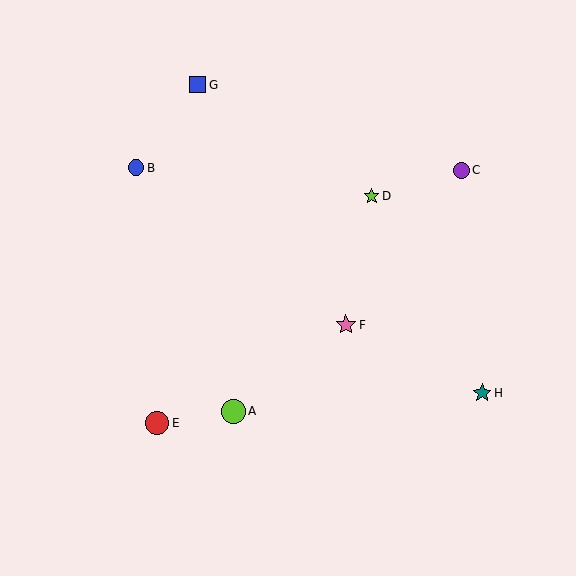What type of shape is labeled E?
Shape E is a red circle.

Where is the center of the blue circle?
The center of the blue circle is at (136, 168).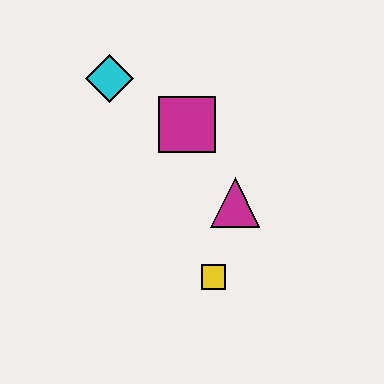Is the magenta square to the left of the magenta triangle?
Yes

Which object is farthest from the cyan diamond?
The yellow square is farthest from the cyan diamond.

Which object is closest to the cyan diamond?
The magenta square is closest to the cyan diamond.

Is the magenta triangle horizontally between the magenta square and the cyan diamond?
No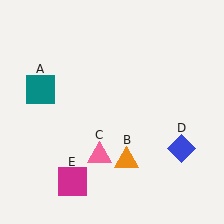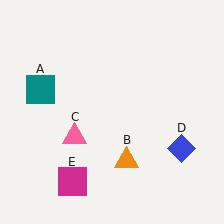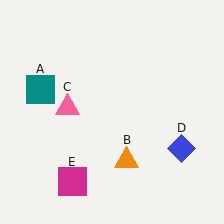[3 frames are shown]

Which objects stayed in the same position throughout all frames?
Teal square (object A) and orange triangle (object B) and blue diamond (object D) and magenta square (object E) remained stationary.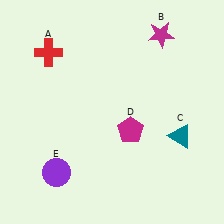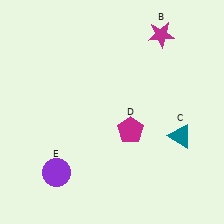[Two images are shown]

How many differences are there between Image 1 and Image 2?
There is 1 difference between the two images.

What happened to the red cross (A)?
The red cross (A) was removed in Image 2. It was in the top-left area of Image 1.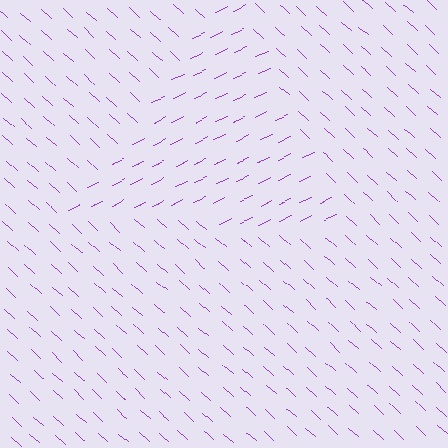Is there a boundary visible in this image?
Yes, there is a texture boundary formed by a change in line orientation.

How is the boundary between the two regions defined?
The boundary is defined purely by a change in line orientation (approximately 67 degrees difference). All lines are the same color and thickness.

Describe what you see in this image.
The image is filled with small purple line segments. A triangle region in the image has lines oriented differently from the surrounding lines, creating a visible texture boundary.